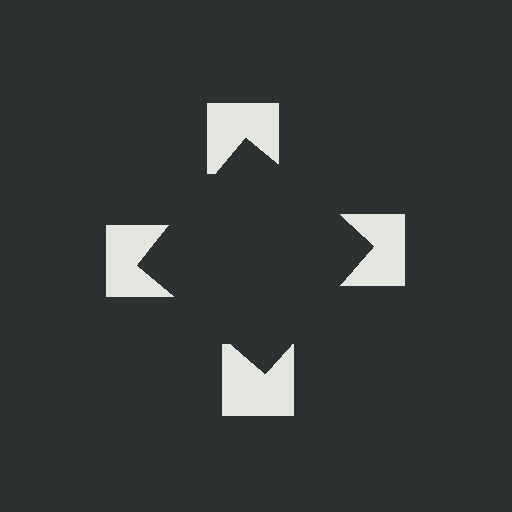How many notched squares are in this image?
There are 4 — one at each vertex of the illusory square.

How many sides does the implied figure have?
4 sides.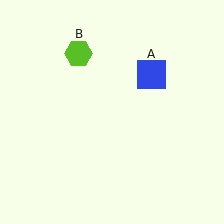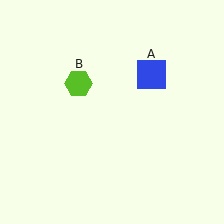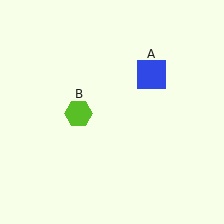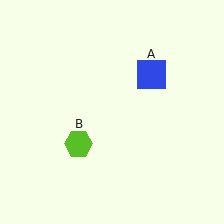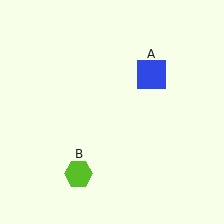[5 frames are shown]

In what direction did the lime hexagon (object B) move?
The lime hexagon (object B) moved down.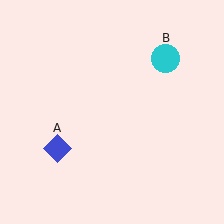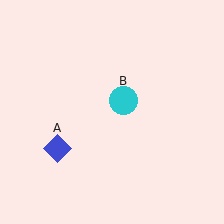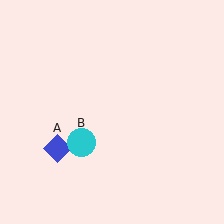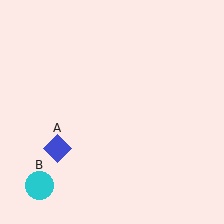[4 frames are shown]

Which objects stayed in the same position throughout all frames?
Blue diamond (object A) remained stationary.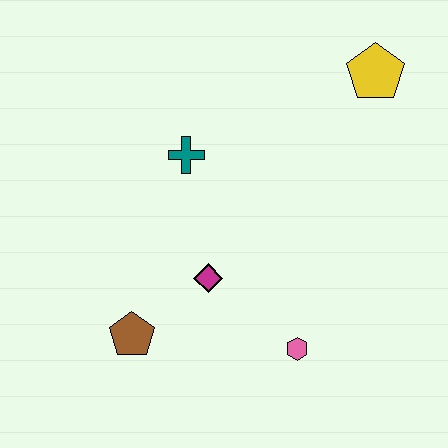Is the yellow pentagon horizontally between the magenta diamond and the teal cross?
No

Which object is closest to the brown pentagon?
The magenta diamond is closest to the brown pentagon.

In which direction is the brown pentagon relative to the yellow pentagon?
The brown pentagon is below the yellow pentagon.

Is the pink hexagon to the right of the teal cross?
Yes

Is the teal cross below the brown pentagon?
No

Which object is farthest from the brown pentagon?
The yellow pentagon is farthest from the brown pentagon.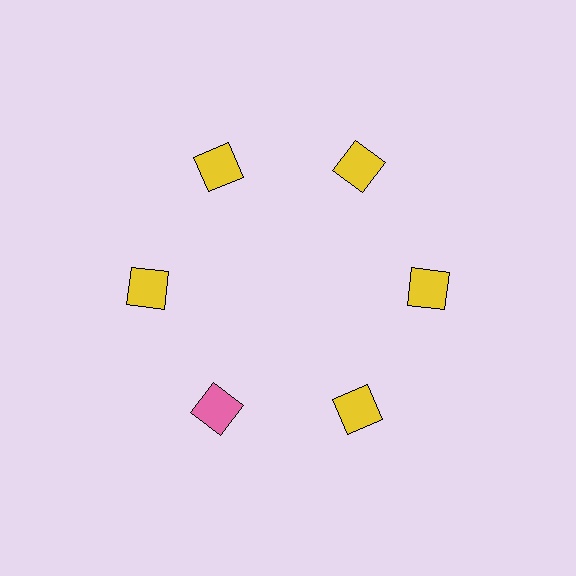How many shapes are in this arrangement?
There are 6 shapes arranged in a ring pattern.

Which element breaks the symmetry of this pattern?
The pink square at roughly the 7 o'clock position breaks the symmetry. All other shapes are yellow squares.